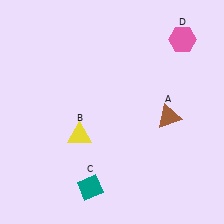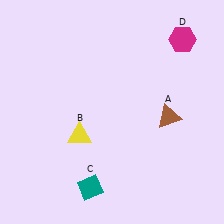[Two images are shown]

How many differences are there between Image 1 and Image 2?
There is 1 difference between the two images.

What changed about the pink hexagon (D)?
In Image 1, D is pink. In Image 2, it changed to magenta.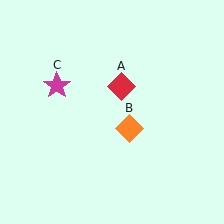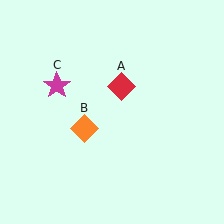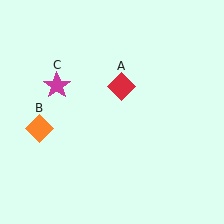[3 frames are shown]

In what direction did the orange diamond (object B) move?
The orange diamond (object B) moved left.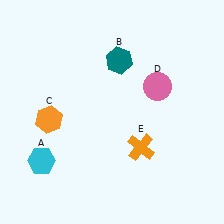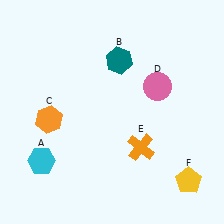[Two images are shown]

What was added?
A yellow pentagon (F) was added in Image 2.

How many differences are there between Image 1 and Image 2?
There is 1 difference between the two images.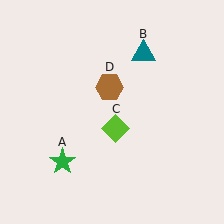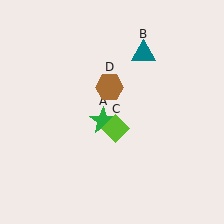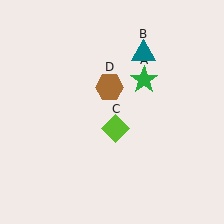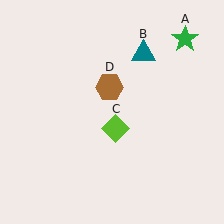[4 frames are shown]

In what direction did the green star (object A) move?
The green star (object A) moved up and to the right.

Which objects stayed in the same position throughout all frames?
Teal triangle (object B) and lime diamond (object C) and brown hexagon (object D) remained stationary.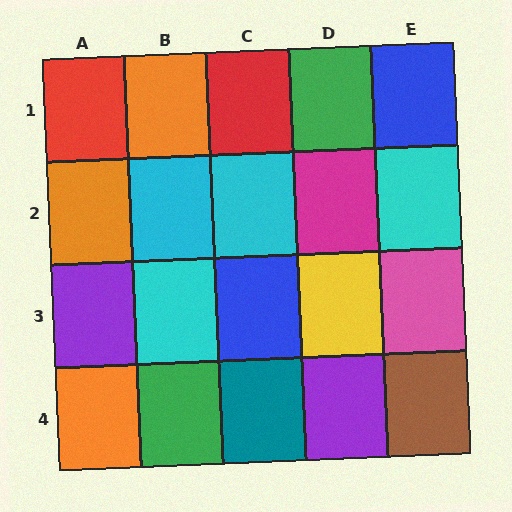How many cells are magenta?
1 cell is magenta.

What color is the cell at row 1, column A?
Red.